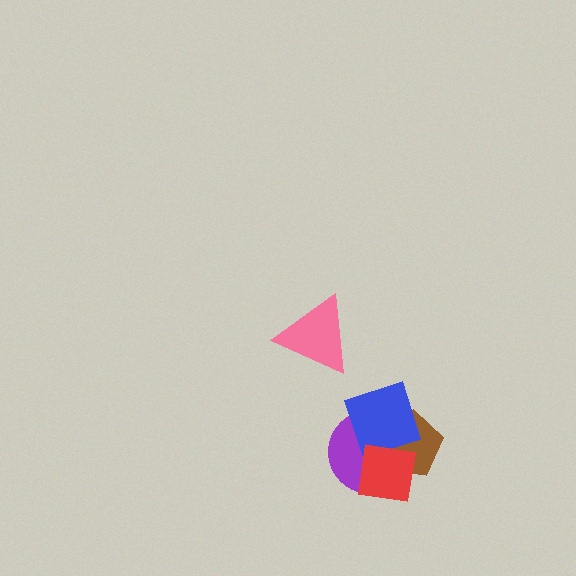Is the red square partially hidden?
No, no other shape covers it.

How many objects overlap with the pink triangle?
0 objects overlap with the pink triangle.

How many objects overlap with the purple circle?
3 objects overlap with the purple circle.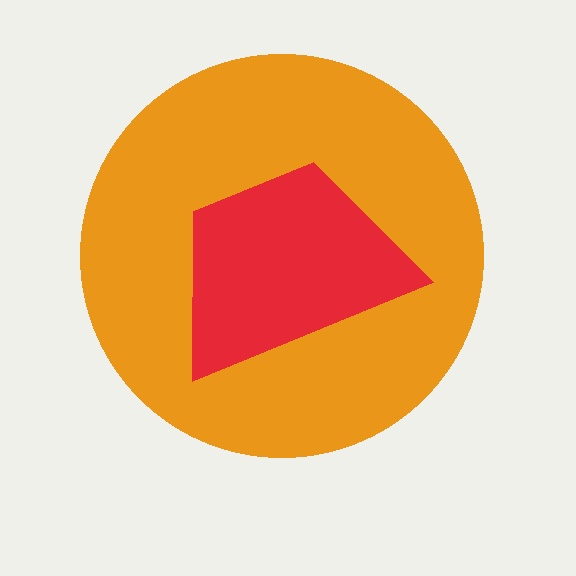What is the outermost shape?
The orange circle.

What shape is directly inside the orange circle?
The red trapezoid.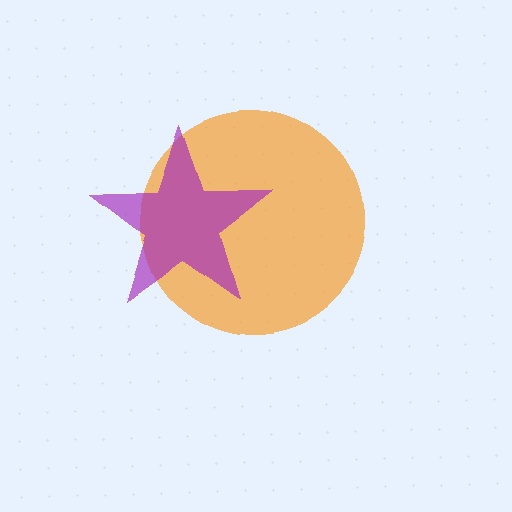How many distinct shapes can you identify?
There are 2 distinct shapes: an orange circle, a purple star.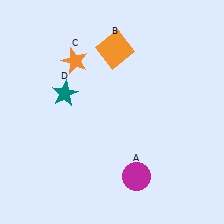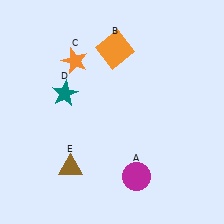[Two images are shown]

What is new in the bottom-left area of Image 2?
A brown triangle (E) was added in the bottom-left area of Image 2.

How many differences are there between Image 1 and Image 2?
There is 1 difference between the two images.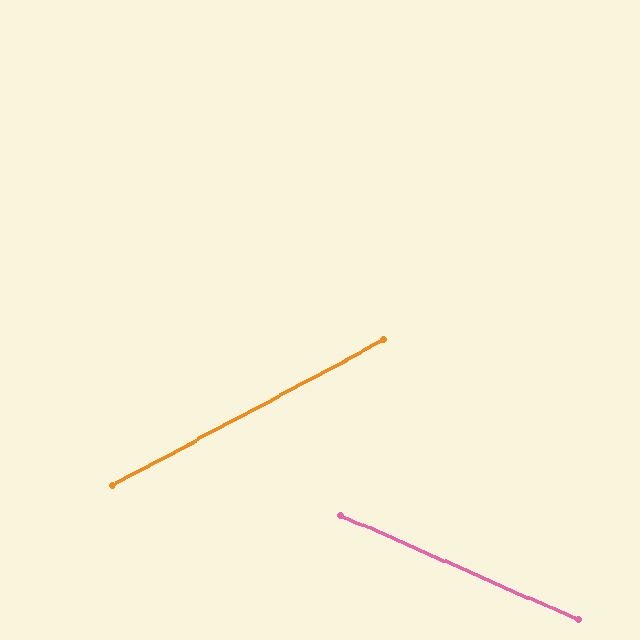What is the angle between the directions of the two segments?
Approximately 52 degrees.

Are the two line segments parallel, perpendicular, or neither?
Neither parallel nor perpendicular — they differ by about 52°.